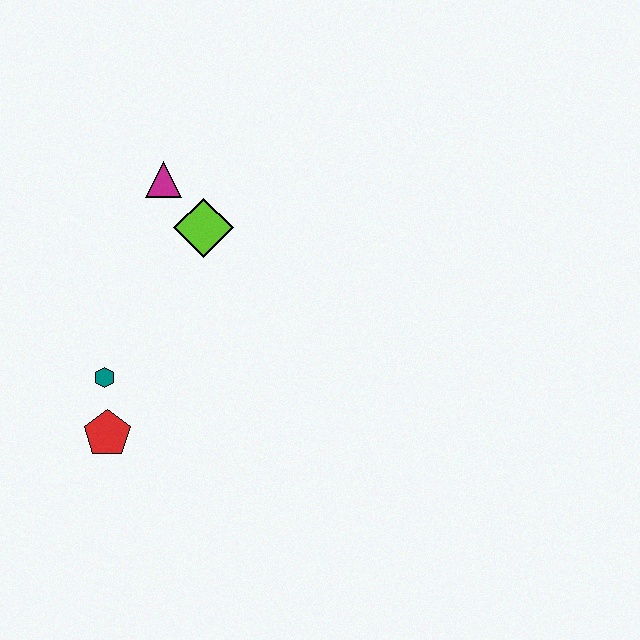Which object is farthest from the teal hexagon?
The magenta triangle is farthest from the teal hexagon.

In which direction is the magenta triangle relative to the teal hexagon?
The magenta triangle is above the teal hexagon.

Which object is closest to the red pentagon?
The teal hexagon is closest to the red pentagon.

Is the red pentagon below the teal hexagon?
Yes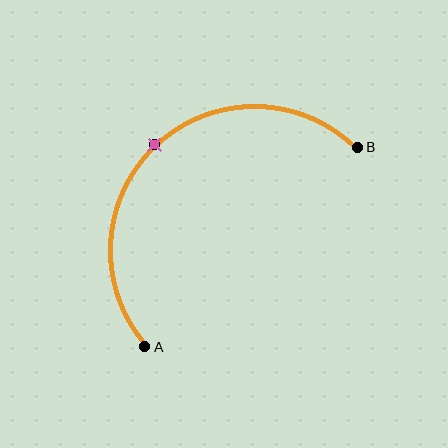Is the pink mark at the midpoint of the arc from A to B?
Yes. The pink mark lies on the arc at equal arc-length from both A and B — it is the arc midpoint.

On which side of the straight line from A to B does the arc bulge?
The arc bulges above and to the left of the straight line connecting A and B.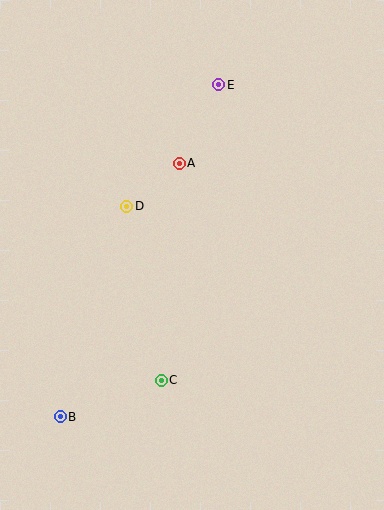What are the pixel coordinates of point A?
Point A is at (179, 163).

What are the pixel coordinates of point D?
Point D is at (127, 206).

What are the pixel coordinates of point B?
Point B is at (60, 417).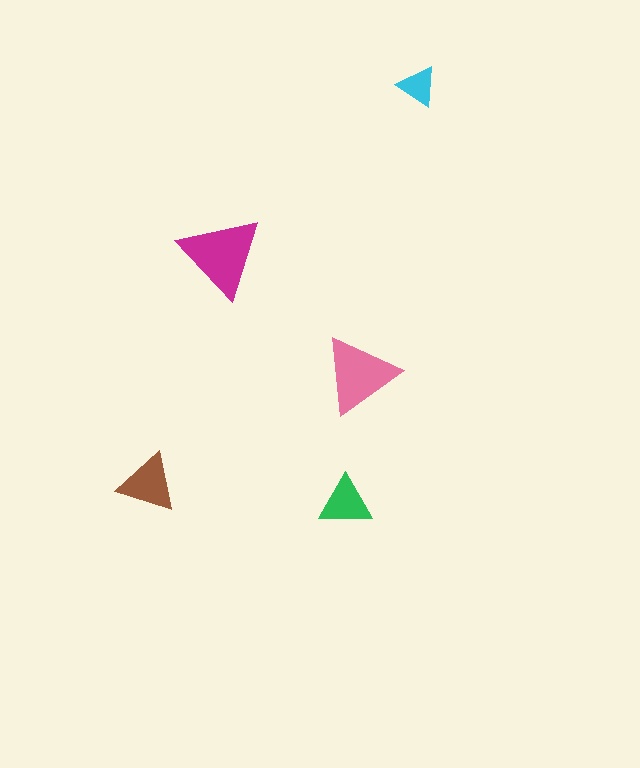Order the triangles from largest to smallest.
the magenta one, the pink one, the brown one, the green one, the cyan one.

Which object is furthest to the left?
The brown triangle is leftmost.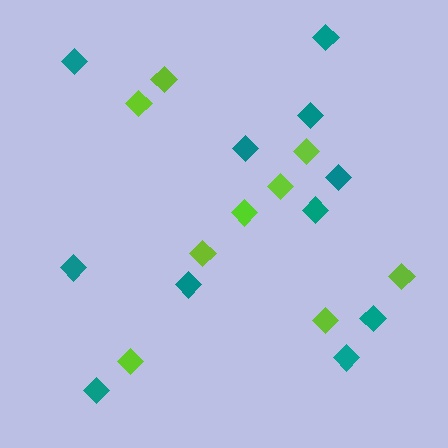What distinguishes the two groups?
There are 2 groups: one group of teal diamonds (11) and one group of lime diamonds (9).